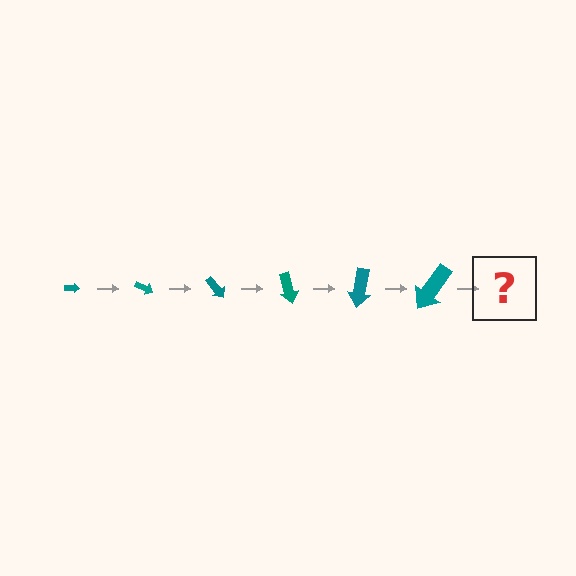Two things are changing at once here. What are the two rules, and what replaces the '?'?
The two rules are that the arrow grows larger each step and it rotates 25 degrees each step. The '?' should be an arrow, larger than the previous one and rotated 150 degrees from the start.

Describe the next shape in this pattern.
It should be an arrow, larger than the previous one and rotated 150 degrees from the start.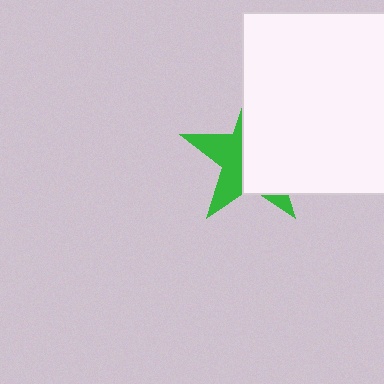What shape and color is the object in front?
The object in front is a white square.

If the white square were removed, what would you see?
You would see the complete green star.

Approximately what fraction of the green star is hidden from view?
Roughly 59% of the green star is hidden behind the white square.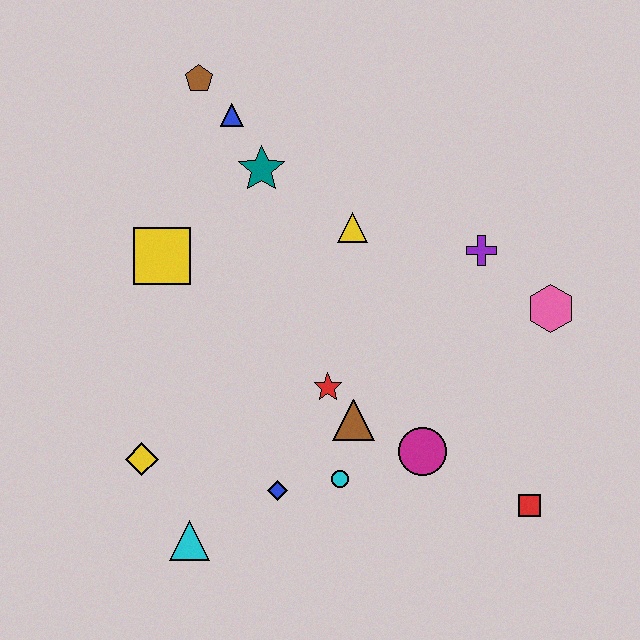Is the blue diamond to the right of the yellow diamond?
Yes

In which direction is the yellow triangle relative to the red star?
The yellow triangle is above the red star.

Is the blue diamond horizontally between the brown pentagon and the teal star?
No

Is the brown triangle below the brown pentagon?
Yes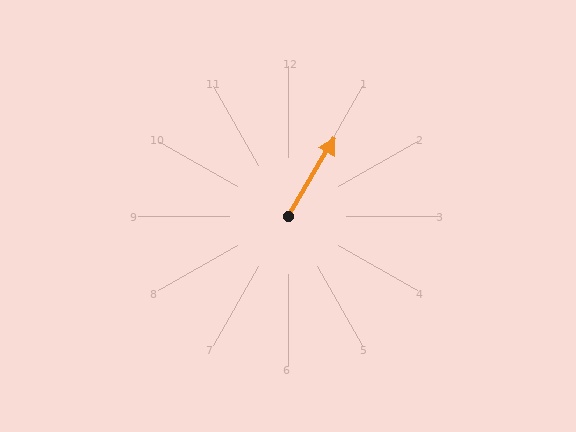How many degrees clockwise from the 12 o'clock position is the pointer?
Approximately 31 degrees.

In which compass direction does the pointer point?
Northeast.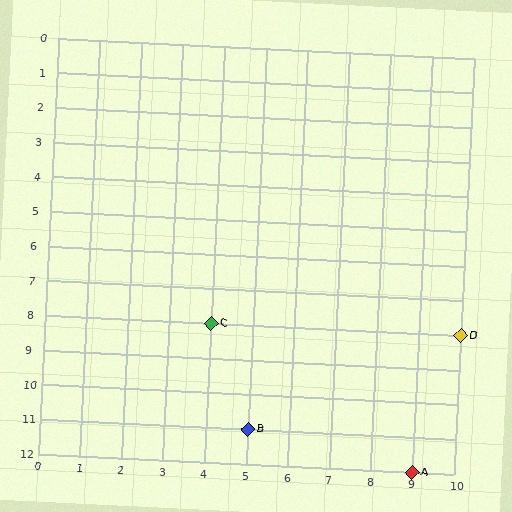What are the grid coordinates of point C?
Point C is at grid coordinates (4, 8).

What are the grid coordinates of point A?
Point A is at grid coordinates (9, 12).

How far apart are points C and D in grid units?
Points C and D are 6 columns apart.